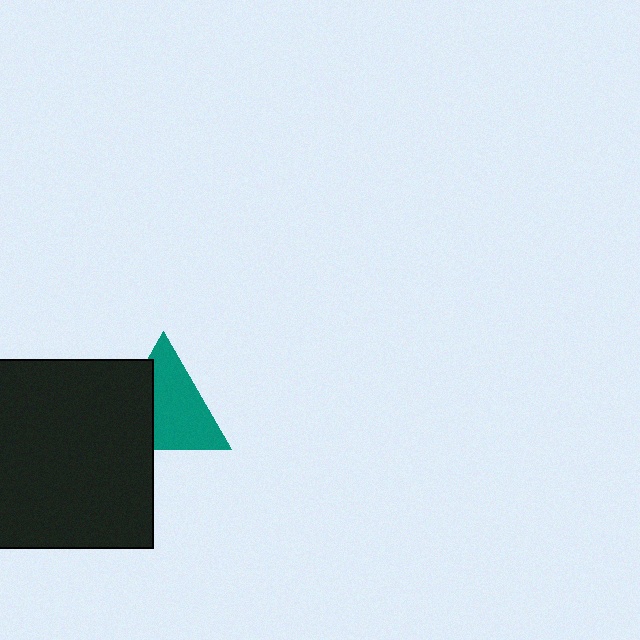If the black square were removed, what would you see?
You would see the complete teal triangle.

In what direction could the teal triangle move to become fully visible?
The teal triangle could move right. That would shift it out from behind the black square entirely.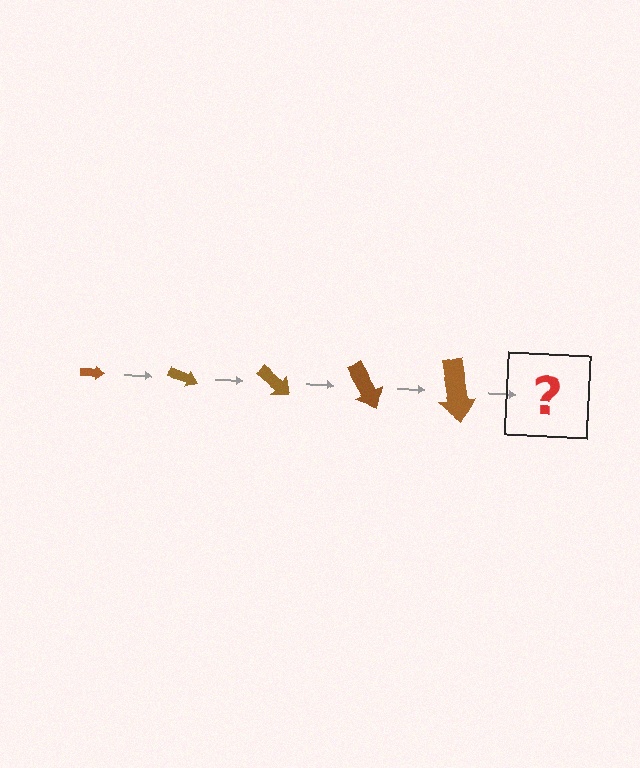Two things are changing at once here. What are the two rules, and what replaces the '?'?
The two rules are that the arrow grows larger each step and it rotates 20 degrees each step. The '?' should be an arrow, larger than the previous one and rotated 100 degrees from the start.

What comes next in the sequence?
The next element should be an arrow, larger than the previous one and rotated 100 degrees from the start.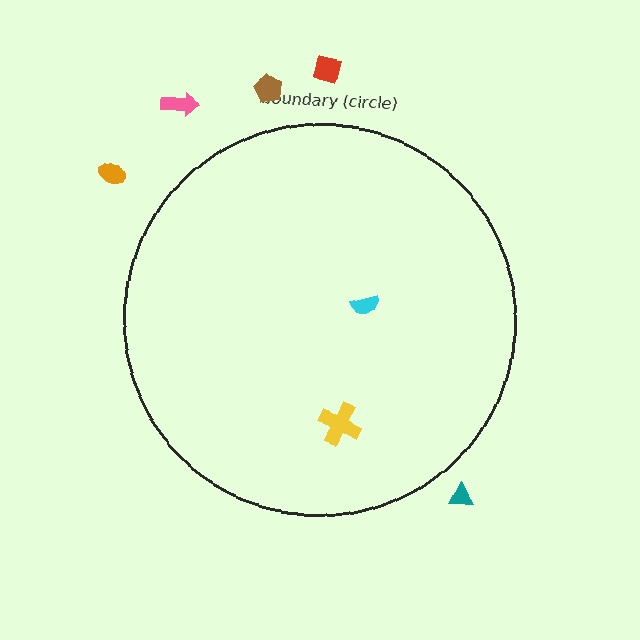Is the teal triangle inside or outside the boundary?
Outside.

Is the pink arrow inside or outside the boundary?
Outside.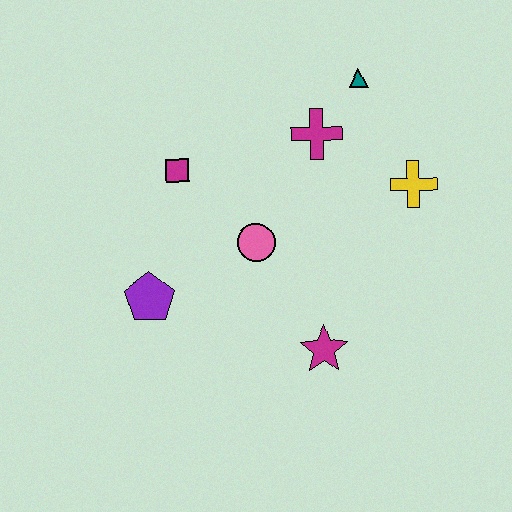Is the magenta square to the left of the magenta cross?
Yes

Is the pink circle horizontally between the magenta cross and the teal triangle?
No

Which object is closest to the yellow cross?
The magenta cross is closest to the yellow cross.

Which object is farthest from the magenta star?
The teal triangle is farthest from the magenta star.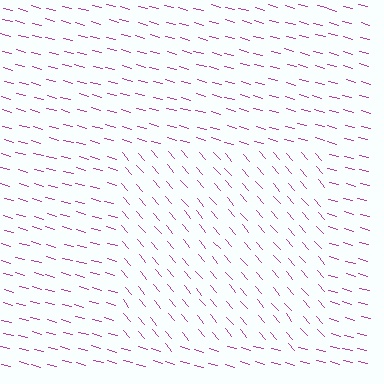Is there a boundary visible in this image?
Yes, there is a texture boundary formed by a change in line orientation.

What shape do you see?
I see a rectangle.